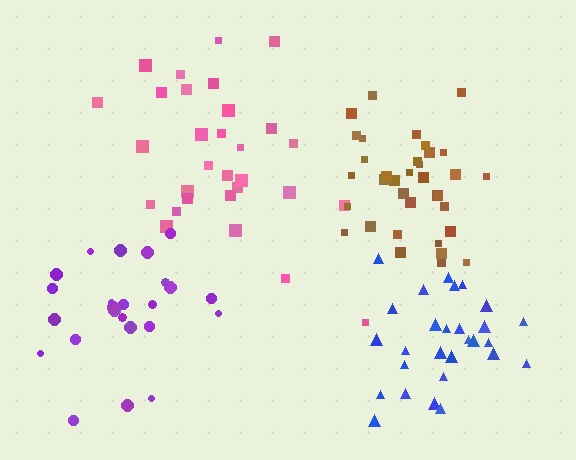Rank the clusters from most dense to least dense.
brown, purple, blue, pink.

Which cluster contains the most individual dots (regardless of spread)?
Brown (35).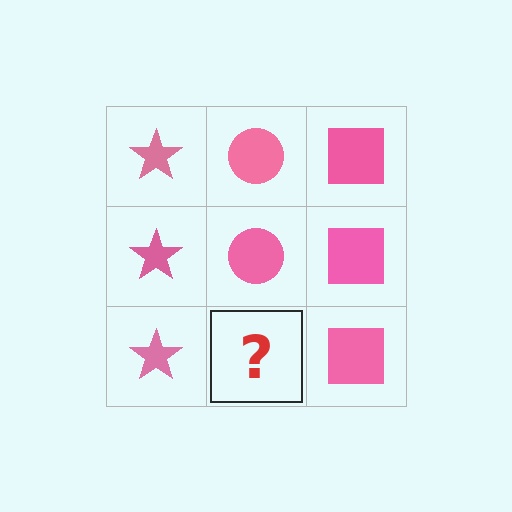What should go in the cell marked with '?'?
The missing cell should contain a pink circle.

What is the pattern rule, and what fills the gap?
The rule is that each column has a consistent shape. The gap should be filled with a pink circle.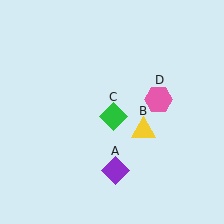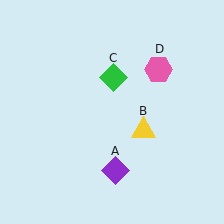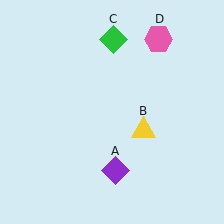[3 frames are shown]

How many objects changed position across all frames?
2 objects changed position: green diamond (object C), pink hexagon (object D).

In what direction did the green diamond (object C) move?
The green diamond (object C) moved up.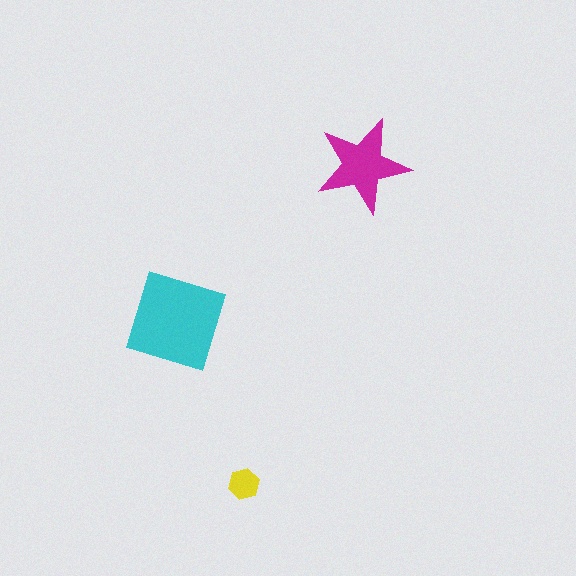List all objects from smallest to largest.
The yellow hexagon, the magenta star, the cyan square.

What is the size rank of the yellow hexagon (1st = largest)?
3rd.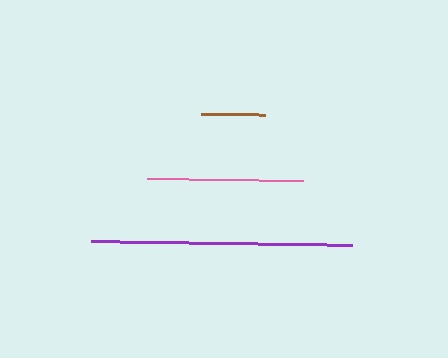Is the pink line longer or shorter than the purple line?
The purple line is longer than the pink line.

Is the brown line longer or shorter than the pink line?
The pink line is longer than the brown line.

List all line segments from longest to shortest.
From longest to shortest: purple, pink, brown.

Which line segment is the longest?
The purple line is the longest at approximately 260 pixels.